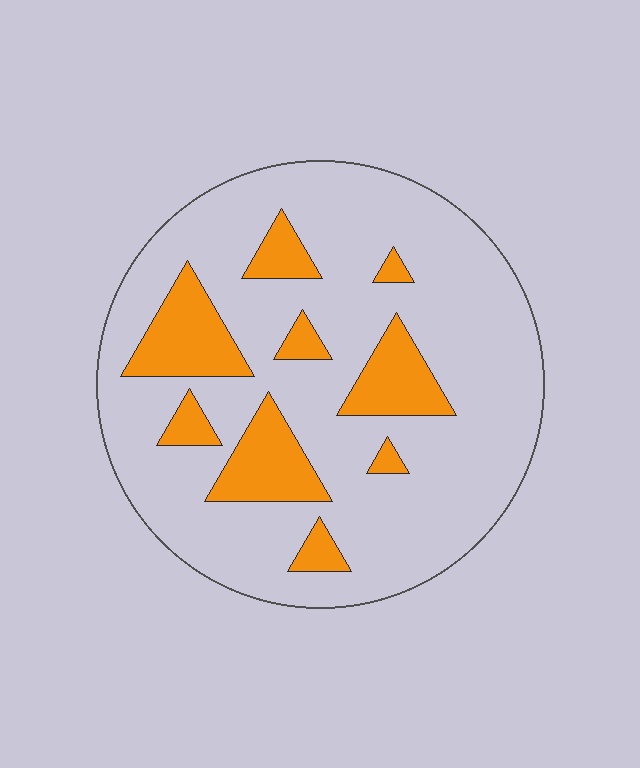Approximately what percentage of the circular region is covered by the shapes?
Approximately 20%.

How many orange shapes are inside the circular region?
9.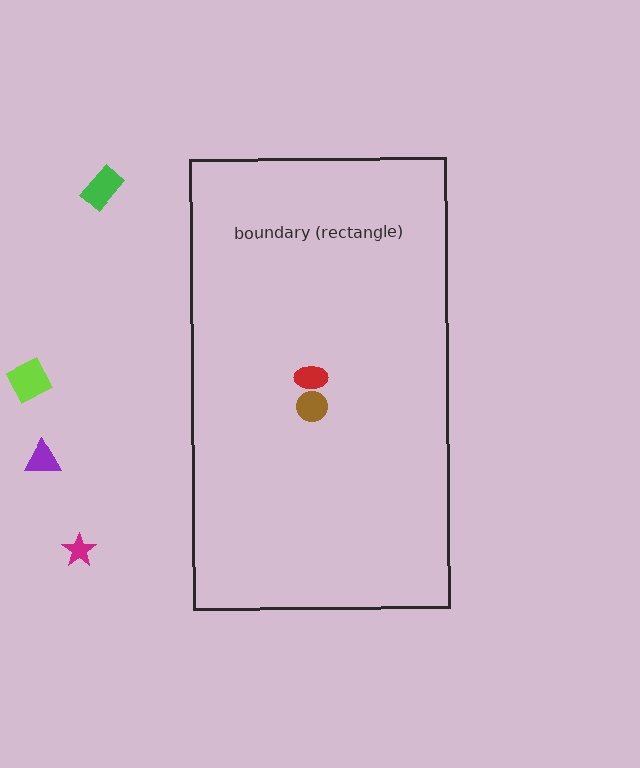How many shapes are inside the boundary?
2 inside, 4 outside.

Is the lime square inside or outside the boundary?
Outside.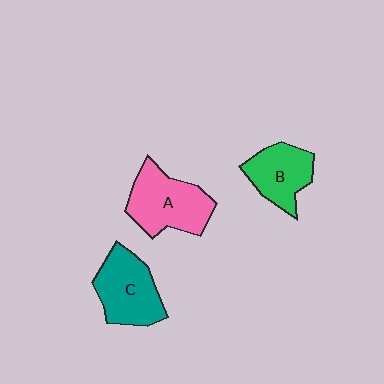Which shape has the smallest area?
Shape B (green).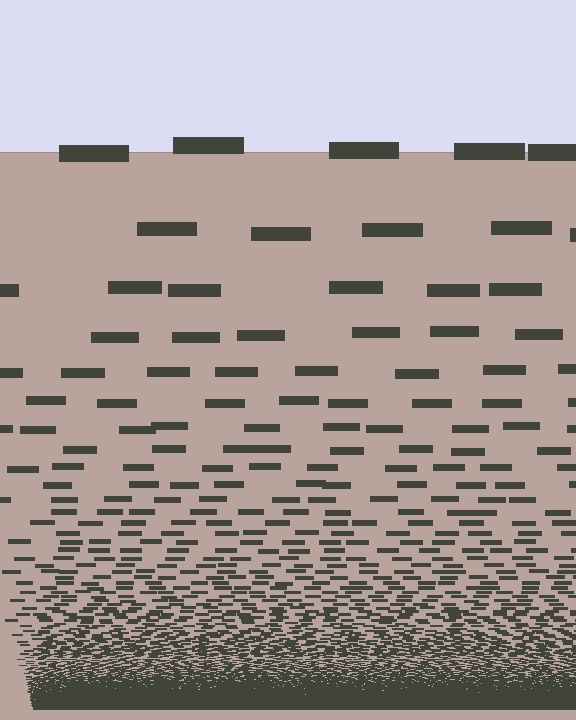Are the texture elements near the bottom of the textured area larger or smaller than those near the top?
Smaller. The gradient is inverted — elements near the bottom are smaller and denser.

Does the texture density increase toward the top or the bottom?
Density increases toward the bottom.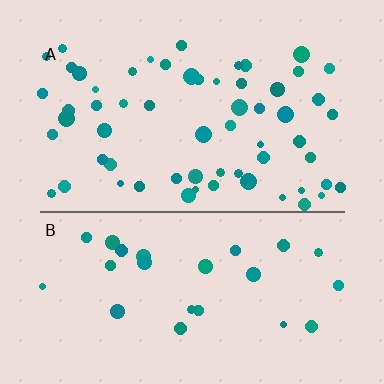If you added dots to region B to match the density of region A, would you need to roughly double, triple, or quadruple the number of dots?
Approximately double.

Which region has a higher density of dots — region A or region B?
A (the top).